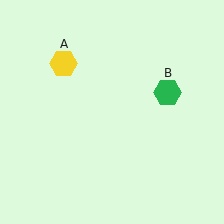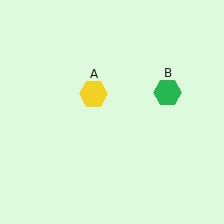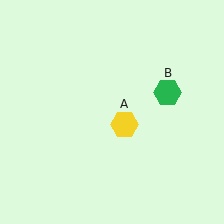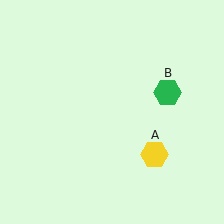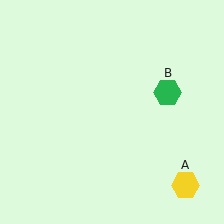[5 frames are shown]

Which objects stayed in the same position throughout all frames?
Green hexagon (object B) remained stationary.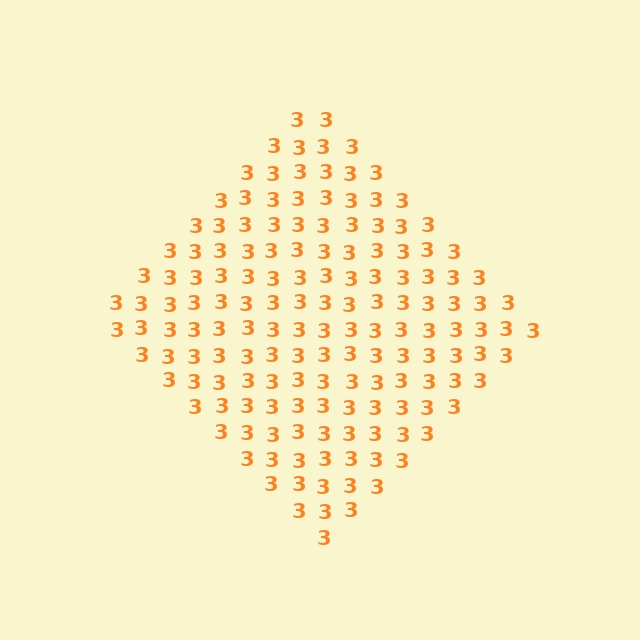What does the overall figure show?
The overall figure shows a diamond.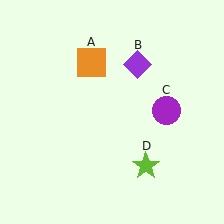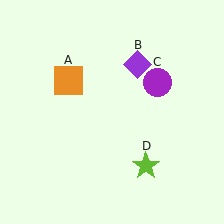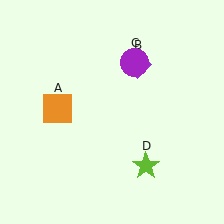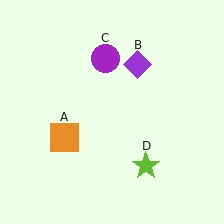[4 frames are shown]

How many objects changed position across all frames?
2 objects changed position: orange square (object A), purple circle (object C).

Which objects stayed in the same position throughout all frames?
Purple diamond (object B) and lime star (object D) remained stationary.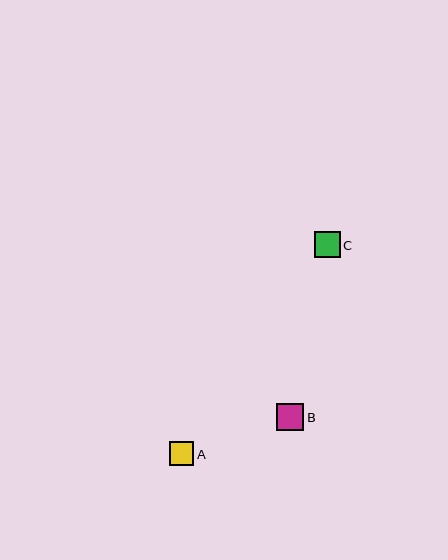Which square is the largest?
Square B is the largest with a size of approximately 27 pixels.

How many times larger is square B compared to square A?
Square B is approximately 1.1 times the size of square A.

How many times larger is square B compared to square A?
Square B is approximately 1.1 times the size of square A.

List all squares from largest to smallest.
From largest to smallest: B, C, A.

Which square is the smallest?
Square A is the smallest with a size of approximately 24 pixels.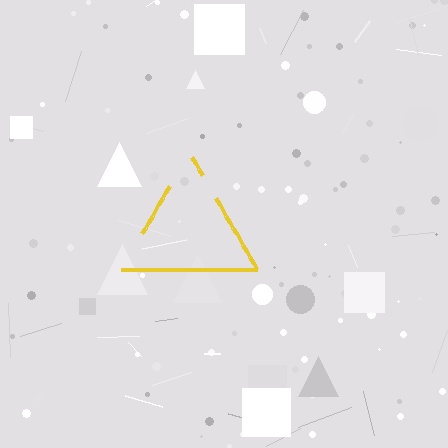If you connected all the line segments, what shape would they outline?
They would outline a triangle.